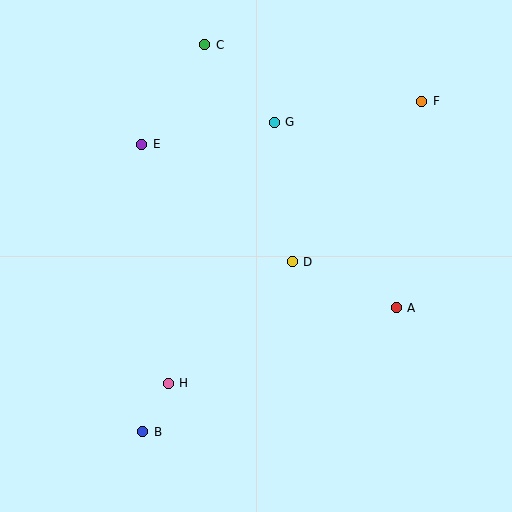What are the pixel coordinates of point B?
Point B is at (143, 432).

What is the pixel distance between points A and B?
The distance between A and B is 282 pixels.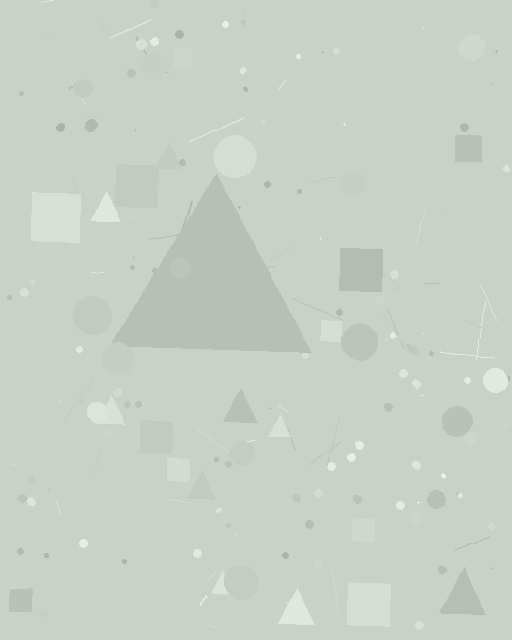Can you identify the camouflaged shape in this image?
The camouflaged shape is a triangle.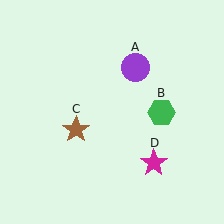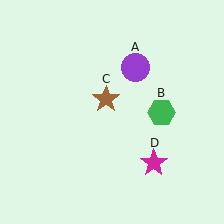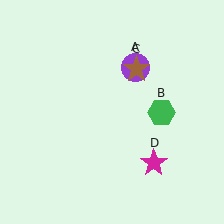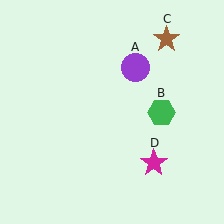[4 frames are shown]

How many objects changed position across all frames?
1 object changed position: brown star (object C).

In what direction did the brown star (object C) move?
The brown star (object C) moved up and to the right.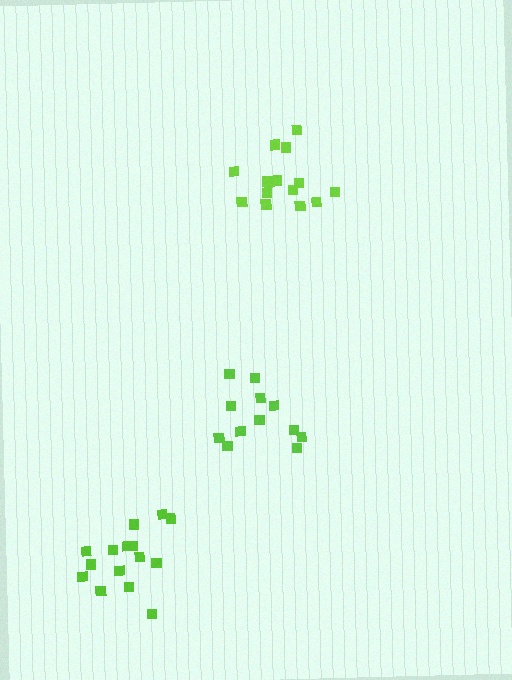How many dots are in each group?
Group 1: 15 dots, Group 2: 13 dots, Group 3: 15 dots (43 total).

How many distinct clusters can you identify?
There are 3 distinct clusters.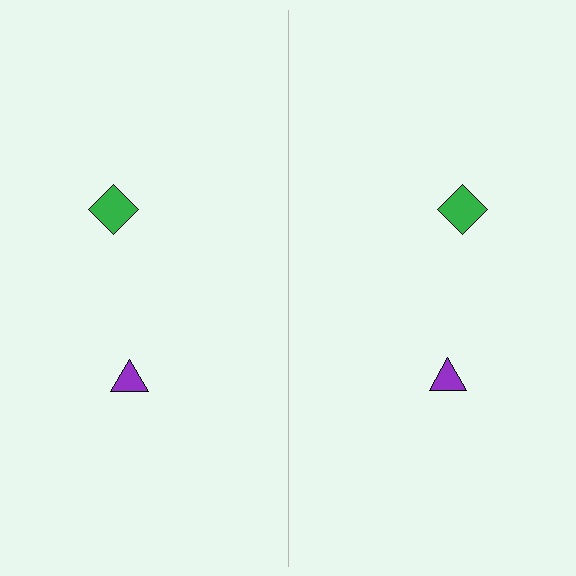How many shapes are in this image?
There are 4 shapes in this image.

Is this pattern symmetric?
Yes, this pattern has bilateral (reflection) symmetry.